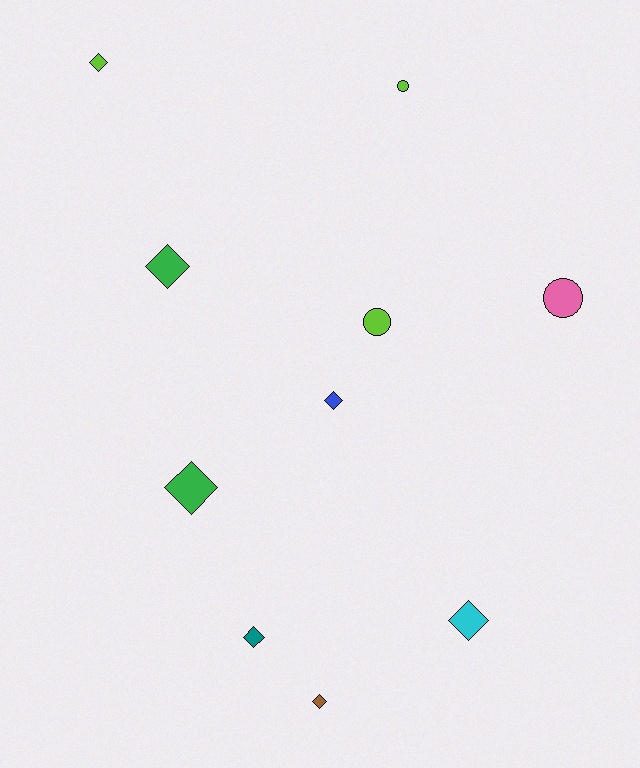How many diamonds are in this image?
There are 7 diamonds.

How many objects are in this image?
There are 10 objects.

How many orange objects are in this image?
There are no orange objects.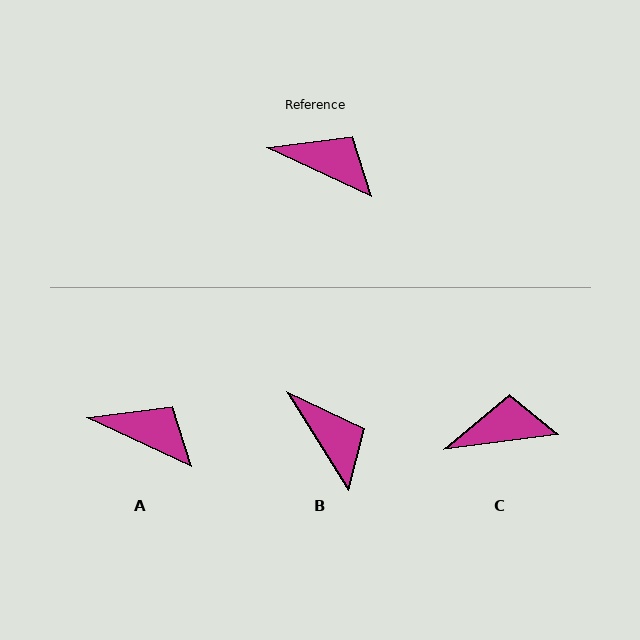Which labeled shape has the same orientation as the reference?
A.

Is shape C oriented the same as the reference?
No, it is off by about 33 degrees.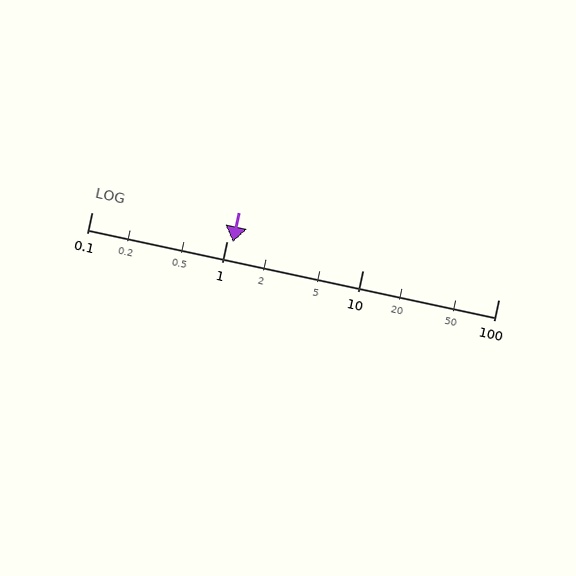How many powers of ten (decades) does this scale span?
The scale spans 3 decades, from 0.1 to 100.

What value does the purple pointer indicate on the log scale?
The pointer indicates approximately 1.1.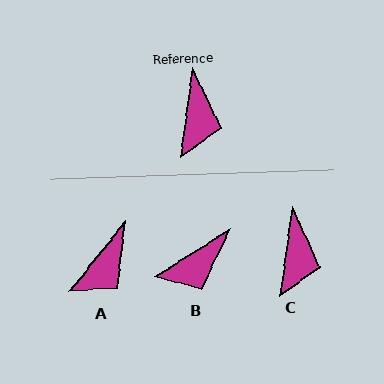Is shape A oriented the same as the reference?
No, it is off by about 31 degrees.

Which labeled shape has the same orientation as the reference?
C.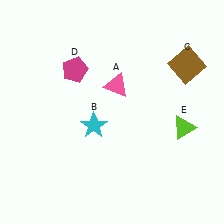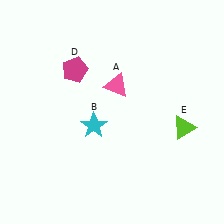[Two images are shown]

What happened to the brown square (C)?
The brown square (C) was removed in Image 2. It was in the top-right area of Image 1.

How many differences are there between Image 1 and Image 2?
There is 1 difference between the two images.